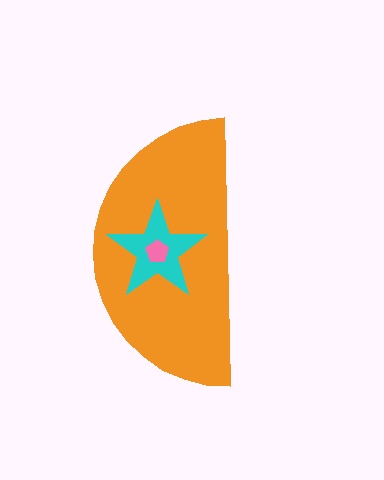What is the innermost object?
The pink pentagon.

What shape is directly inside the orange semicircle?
The cyan star.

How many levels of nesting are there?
3.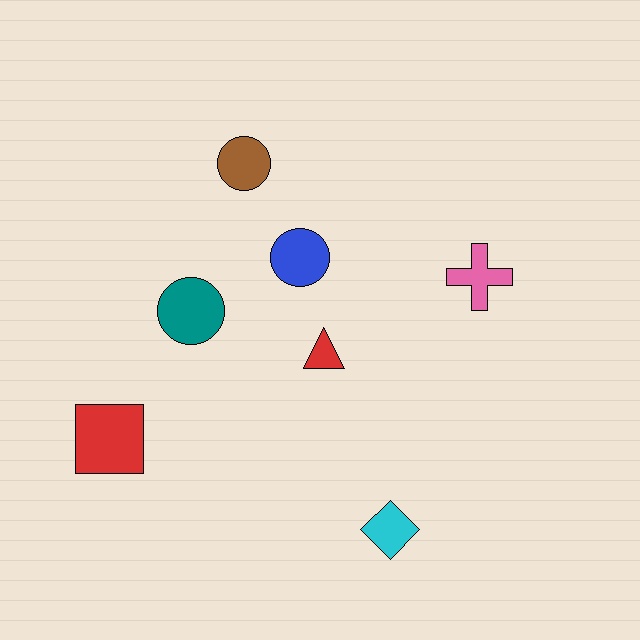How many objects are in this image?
There are 7 objects.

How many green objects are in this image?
There are no green objects.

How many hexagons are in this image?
There are no hexagons.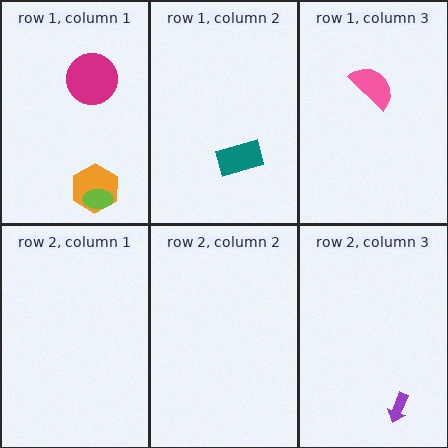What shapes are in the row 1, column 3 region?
The pink semicircle.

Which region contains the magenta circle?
The row 1, column 1 region.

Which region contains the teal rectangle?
The row 1, column 2 region.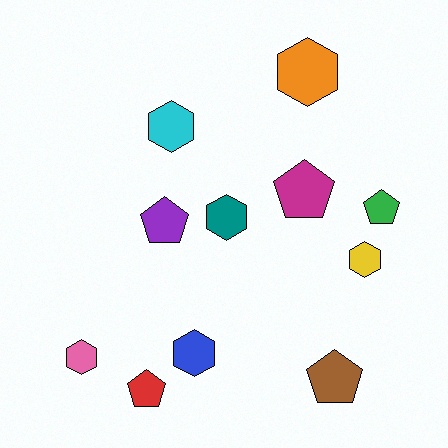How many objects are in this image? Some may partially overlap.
There are 11 objects.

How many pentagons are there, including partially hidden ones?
There are 5 pentagons.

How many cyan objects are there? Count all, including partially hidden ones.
There is 1 cyan object.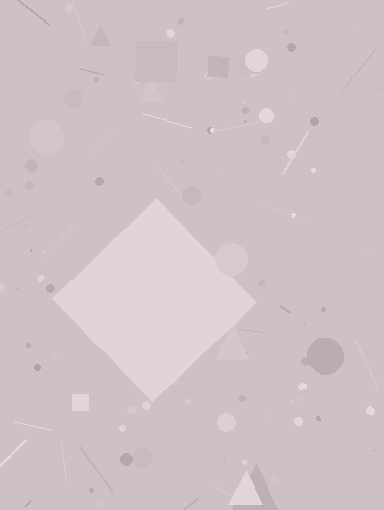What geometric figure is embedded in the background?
A diamond is embedded in the background.